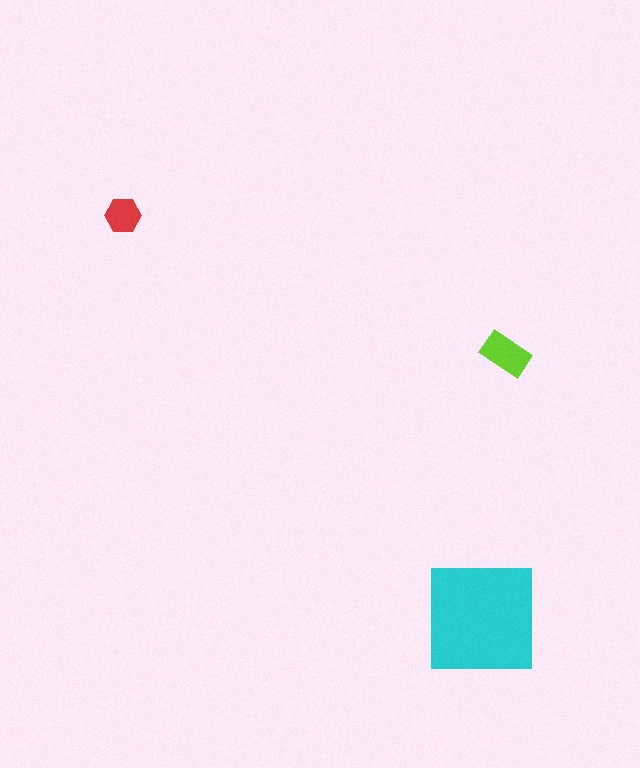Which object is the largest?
The cyan square.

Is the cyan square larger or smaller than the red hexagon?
Larger.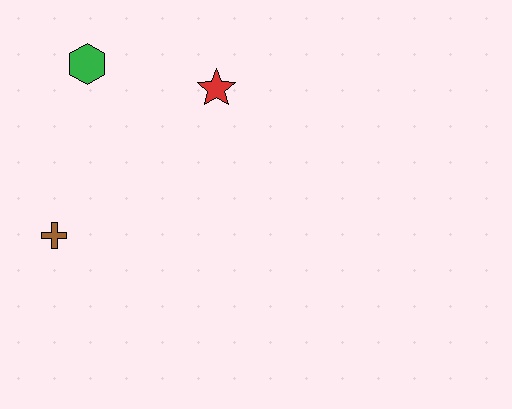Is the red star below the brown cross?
No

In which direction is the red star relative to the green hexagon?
The red star is to the right of the green hexagon.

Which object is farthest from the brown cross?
The red star is farthest from the brown cross.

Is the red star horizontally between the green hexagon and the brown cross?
No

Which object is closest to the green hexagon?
The red star is closest to the green hexagon.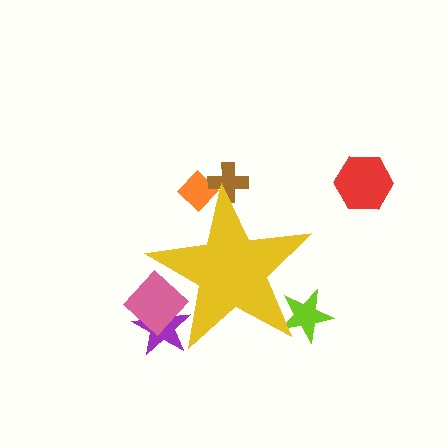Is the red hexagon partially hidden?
No, the red hexagon is fully visible.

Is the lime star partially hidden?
Yes, the lime star is partially hidden behind the yellow star.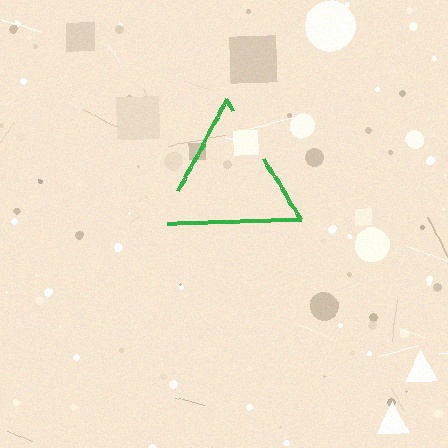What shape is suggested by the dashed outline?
The dashed outline suggests a triangle.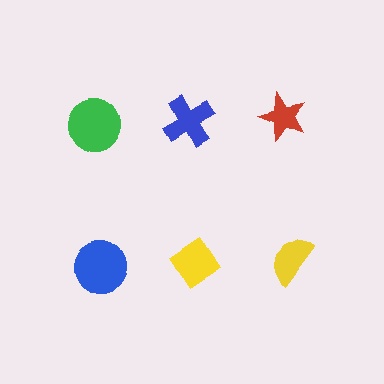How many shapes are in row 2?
3 shapes.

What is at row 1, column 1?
A green circle.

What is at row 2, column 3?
A yellow semicircle.